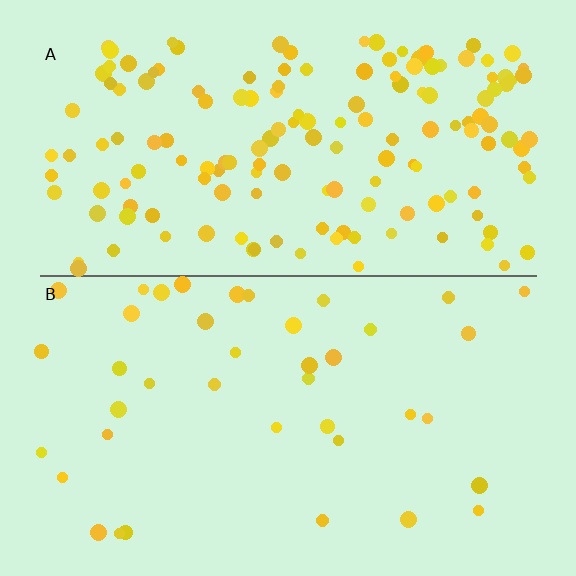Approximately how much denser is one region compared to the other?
Approximately 3.9× — region A over region B.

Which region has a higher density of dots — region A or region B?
A (the top).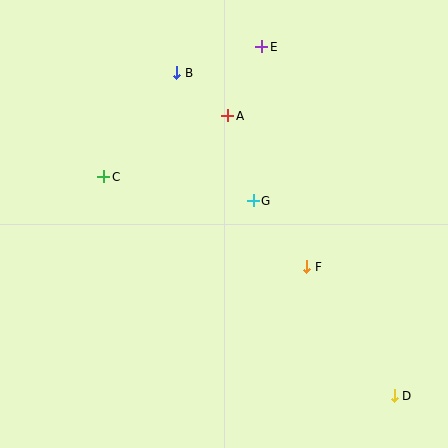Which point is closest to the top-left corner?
Point B is closest to the top-left corner.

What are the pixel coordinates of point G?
Point G is at (253, 201).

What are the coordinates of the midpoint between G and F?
The midpoint between G and F is at (280, 234).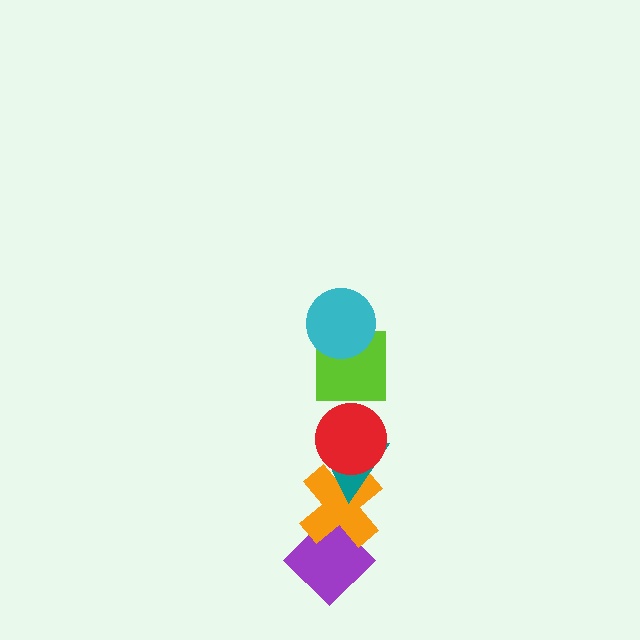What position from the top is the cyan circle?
The cyan circle is 1st from the top.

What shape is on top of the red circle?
The lime square is on top of the red circle.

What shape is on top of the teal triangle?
The red circle is on top of the teal triangle.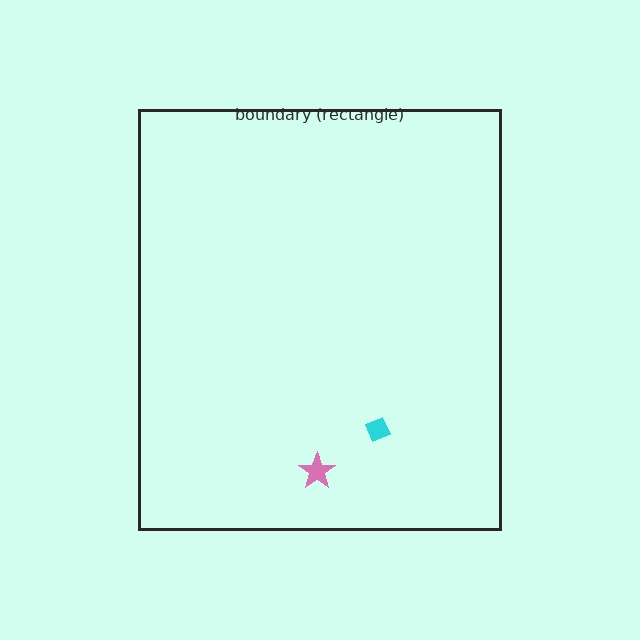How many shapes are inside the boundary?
2 inside, 0 outside.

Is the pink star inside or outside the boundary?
Inside.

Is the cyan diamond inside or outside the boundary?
Inside.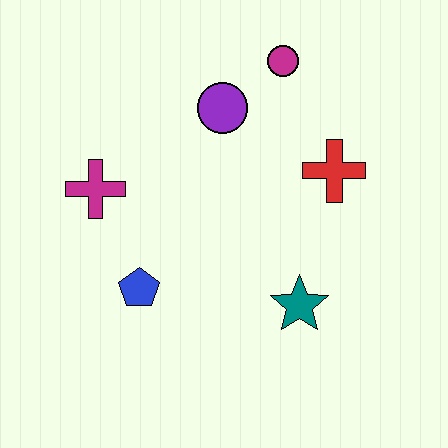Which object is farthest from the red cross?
The magenta cross is farthest from the red cross.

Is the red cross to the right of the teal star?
Yes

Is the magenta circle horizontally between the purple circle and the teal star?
Yes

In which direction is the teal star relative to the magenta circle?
The teal star is below the magenta circle.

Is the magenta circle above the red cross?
Yes